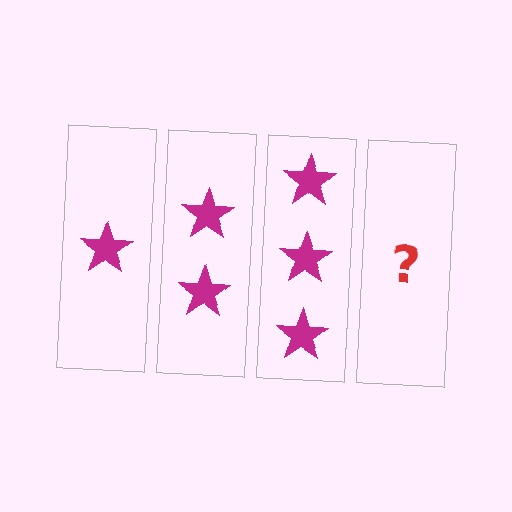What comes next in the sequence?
The next element should be 4 stars.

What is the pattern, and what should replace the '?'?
The pattern is that each step adds one more star. The '?' should be 4 stars.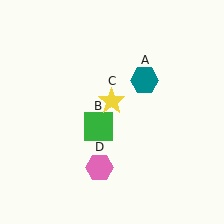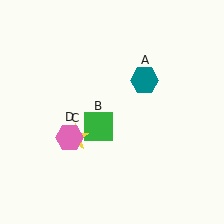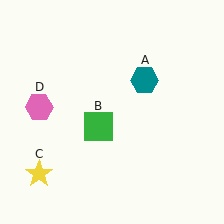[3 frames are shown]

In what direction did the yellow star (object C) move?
The yellow star (object C) moved down and to the left.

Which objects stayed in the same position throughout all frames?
Teal hexagon (object A) and green square (object B) remained stationary.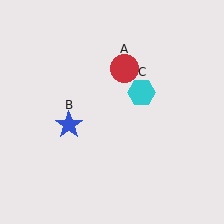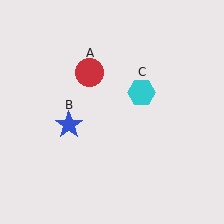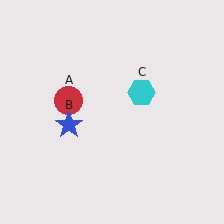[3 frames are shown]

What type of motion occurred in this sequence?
The red circle (object A) rotated counterclockwise around the center of the scene.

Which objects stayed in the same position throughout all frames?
Blue star (object B) and cyan hexagon (object C) remained stationary.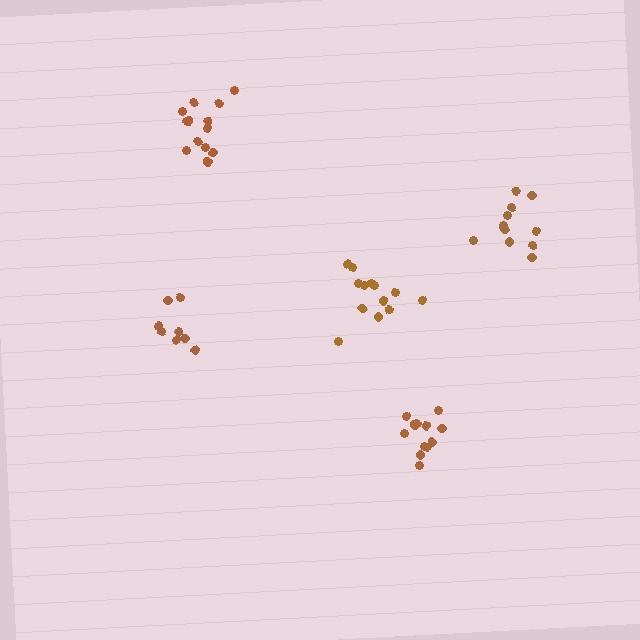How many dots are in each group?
Group 1: 8 dots, Group 2: 11 dots, Group 3: 13 dots, Group 4: 13 dots, Group 5: 12 dots (57 total).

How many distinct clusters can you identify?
There are 5 distinct clusters.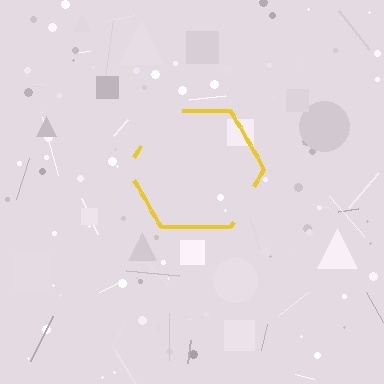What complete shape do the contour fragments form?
The contour fragments form a hexagon.